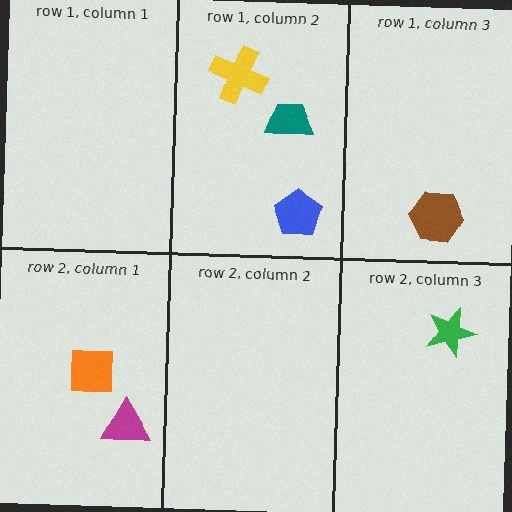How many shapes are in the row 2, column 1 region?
2.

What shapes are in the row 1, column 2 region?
The blue pentagon, the teal trapezoid, the yellow cross.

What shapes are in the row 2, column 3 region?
The green star.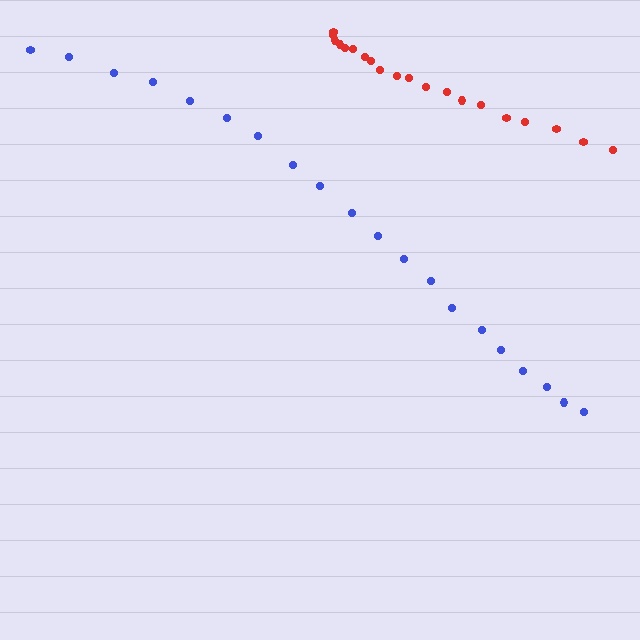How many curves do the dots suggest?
There are 2 distinct paths.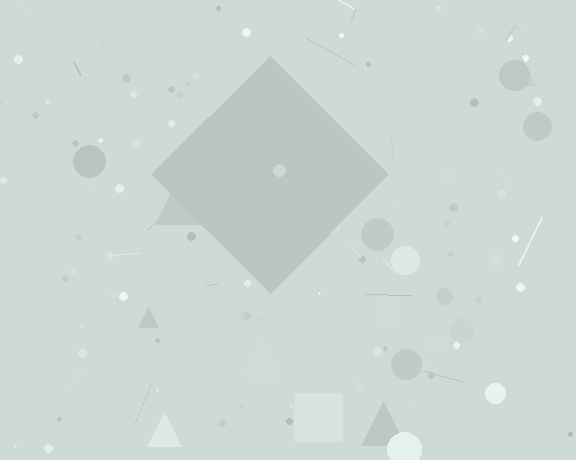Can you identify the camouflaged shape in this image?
The camouflaged shape is a diamond.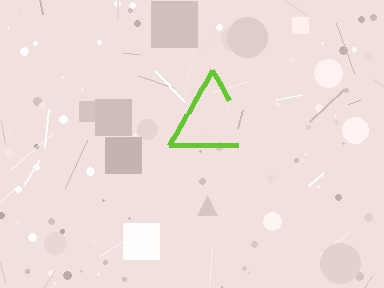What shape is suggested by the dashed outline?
The dashed outline suggests a triangle.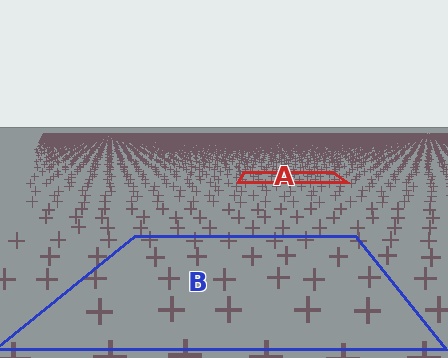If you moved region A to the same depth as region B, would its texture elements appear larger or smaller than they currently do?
They would appear larger. At a closer depth, the same texture elements are projected at a bigger on-screen size.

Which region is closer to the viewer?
Region B is closer. The texture elements there are larger and more spread out.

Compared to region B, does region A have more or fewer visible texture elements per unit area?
Region A has more texture elements per unit area — they are packed more densely because it is farther away.